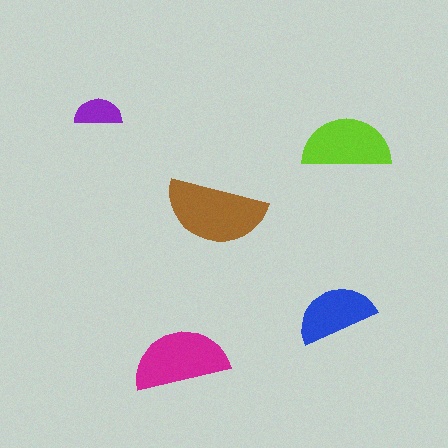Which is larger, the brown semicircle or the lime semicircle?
The brown one.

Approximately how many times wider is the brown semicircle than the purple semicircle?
About 2 times wider.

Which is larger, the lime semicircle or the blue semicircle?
The lime one.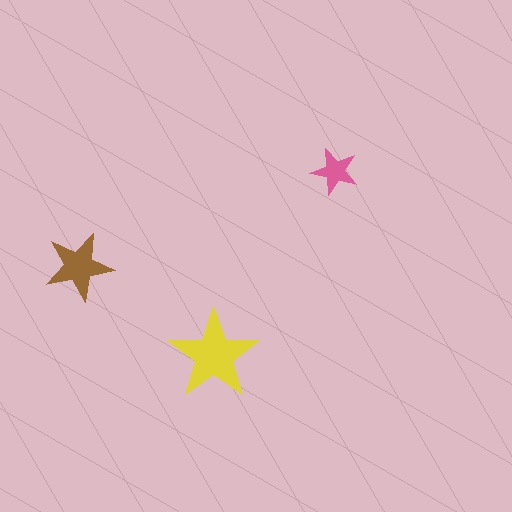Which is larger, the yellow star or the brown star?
The yellow one.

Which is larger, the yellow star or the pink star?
The yellow one.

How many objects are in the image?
There are 3 objects in the image.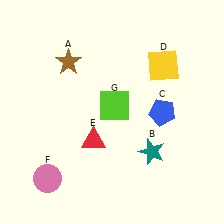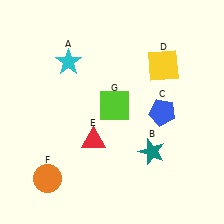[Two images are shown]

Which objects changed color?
A changed from brown to cyan. F changed from pink to orange.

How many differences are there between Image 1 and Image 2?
There are 2 differences between the two images.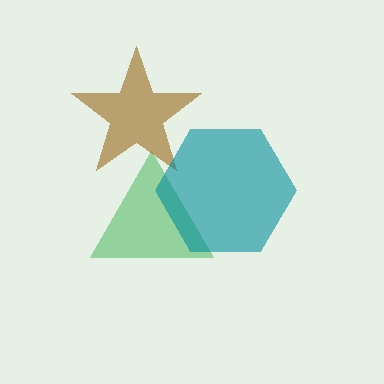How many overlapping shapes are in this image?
There are 3 overlapping shapes in the image.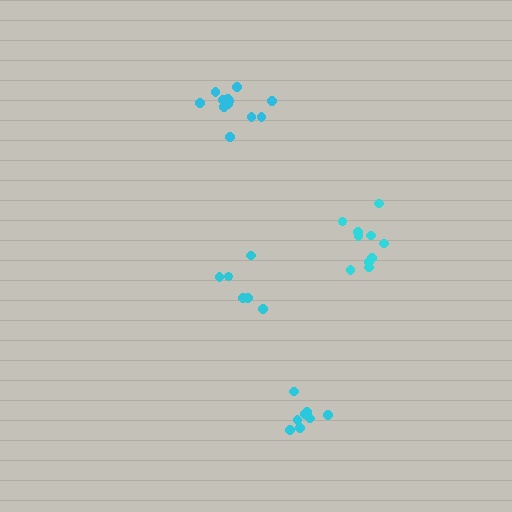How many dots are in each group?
Group 1: 10 dots, Group 2: 6 dots, Group 3: 12 dots, Group 4: 8 dots (36 total).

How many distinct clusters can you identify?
There are 4 distinct clusters.